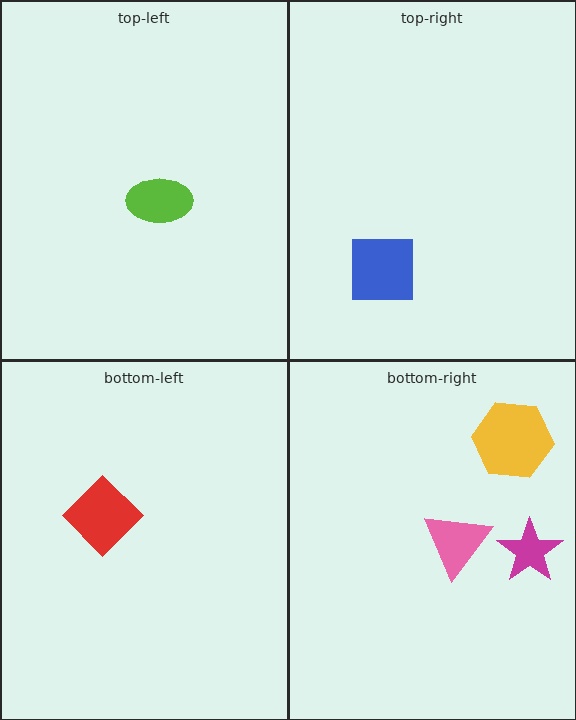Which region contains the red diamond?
The bottom-left region.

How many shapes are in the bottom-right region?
3.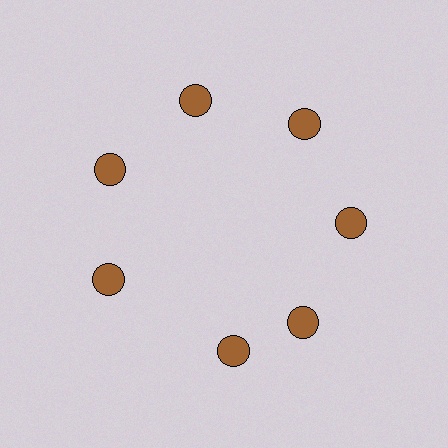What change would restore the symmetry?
The symmetry would be restored by rotating it back into even spacing with its neighbors so that all 7 circles sit at equal angles and equal distance from the center.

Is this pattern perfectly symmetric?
No. The 7 brown circles are arranged in a ring, but one element near the 6 o'clock position is rotated out of alignment along the ring, breaking the 7-fold rotational symmetry.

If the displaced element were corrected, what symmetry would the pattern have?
It would have 7-fold rotational symmetry — the pattern would map onto itself every 51 degrees.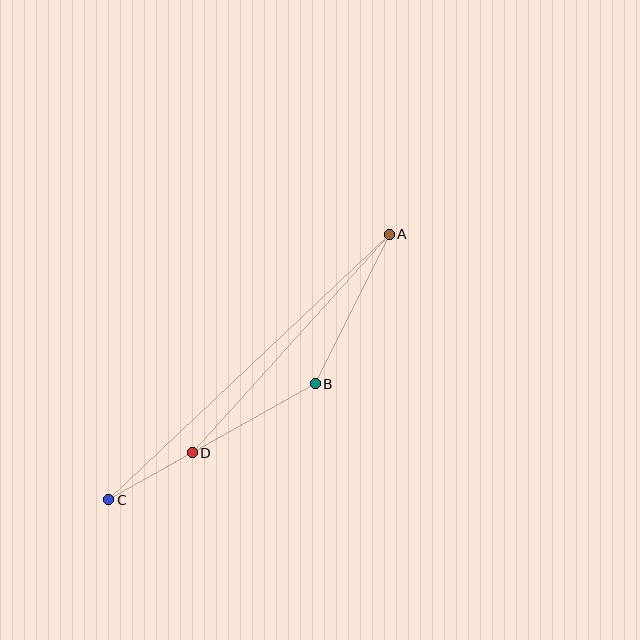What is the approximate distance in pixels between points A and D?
The distance between A and D is approximately 294 pixels.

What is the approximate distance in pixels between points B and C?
The distance between B and C is approximately 237 pixels.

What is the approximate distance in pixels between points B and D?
The distance between B and D is approximately 141 pixels.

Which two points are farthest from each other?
Points A and C are farthest from each other.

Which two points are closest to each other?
Points C and D are closest to each other.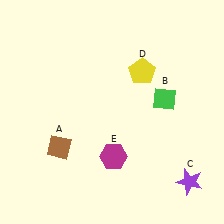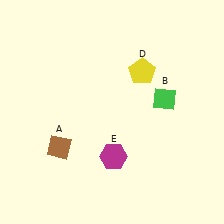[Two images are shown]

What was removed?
The purple star (C) was removed in Image 2.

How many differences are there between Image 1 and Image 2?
There is 1 difference between the two images.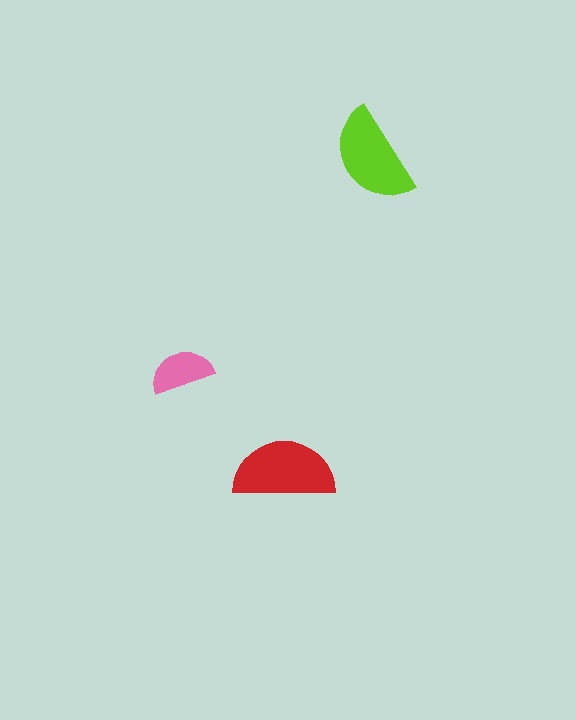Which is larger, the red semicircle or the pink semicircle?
The red one.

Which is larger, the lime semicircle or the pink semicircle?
The lime one.